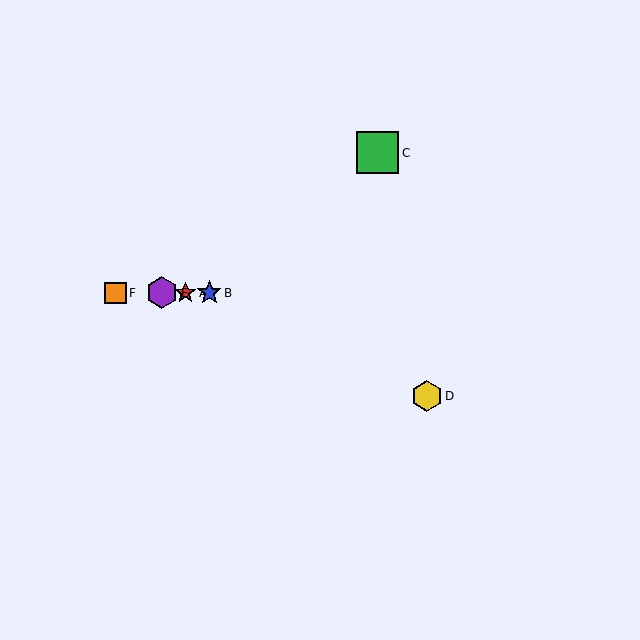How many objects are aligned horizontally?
4 objects (A, B, E, F) are aligned horizontally.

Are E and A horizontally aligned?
Yes, both are at y≈293.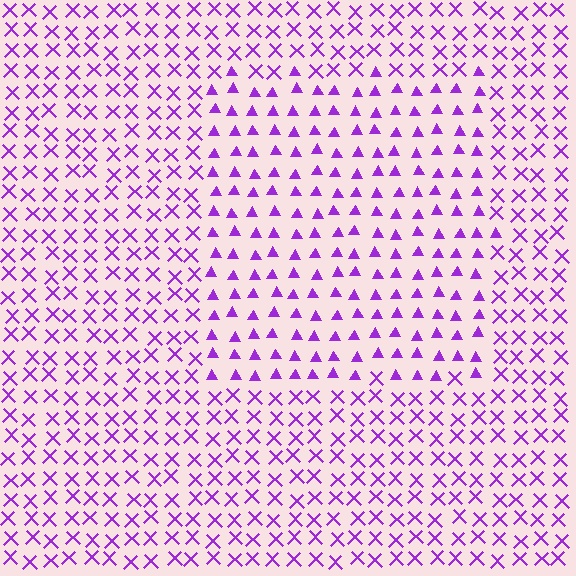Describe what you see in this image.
The image is filled with small purple elements arranged in a uniform grid. A rectangle-shaped region contains triangles, while the surrounding area contains X marks. The boundary is defined purely by the change in element shape.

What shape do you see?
I see a rectangle.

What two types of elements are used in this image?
The image uses triangles inside the rectangle region and X marks outside it.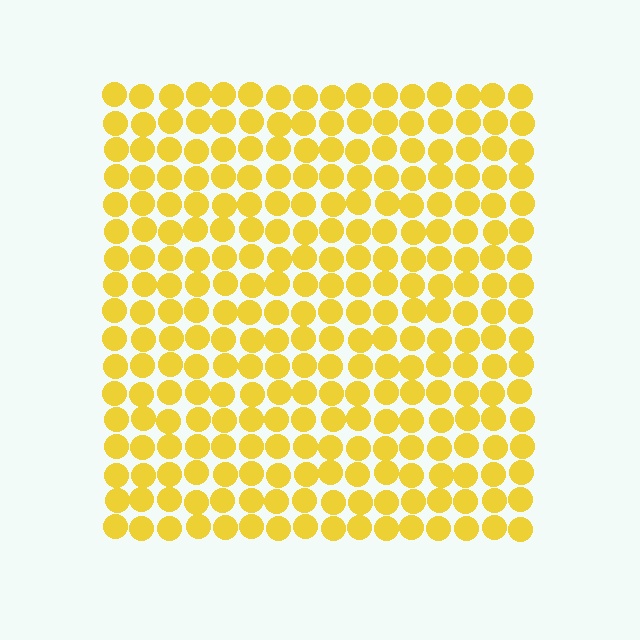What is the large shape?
The large shape is a square.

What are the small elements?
The small elements are circles.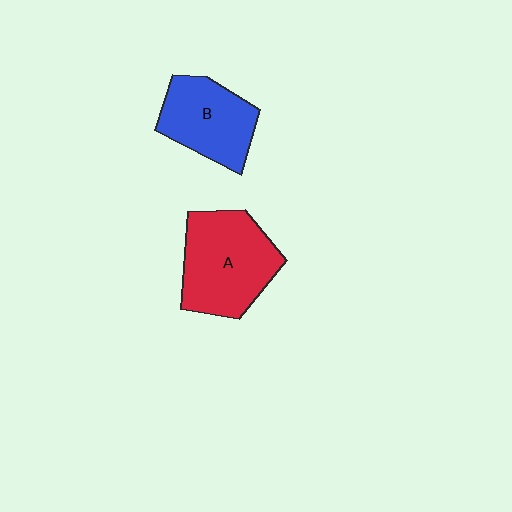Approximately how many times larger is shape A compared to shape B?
Approximately 1.3 times.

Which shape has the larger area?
Shape A (red).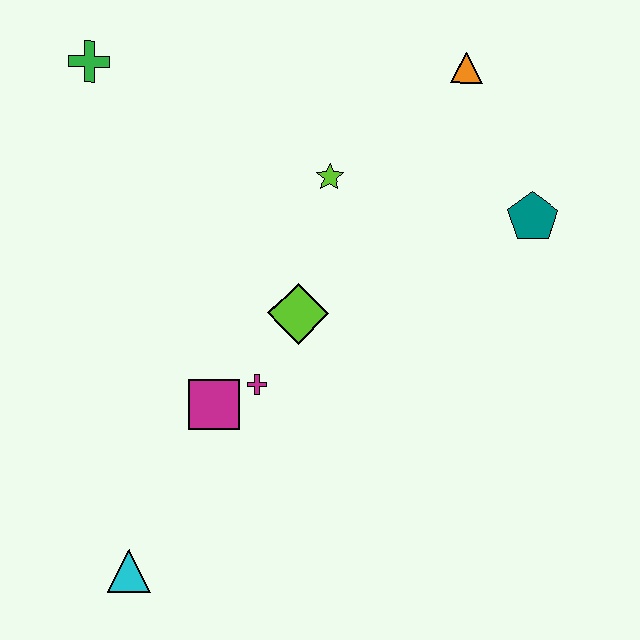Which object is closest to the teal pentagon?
The orange triangle is closest to the teal pentagon.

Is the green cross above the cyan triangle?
Yes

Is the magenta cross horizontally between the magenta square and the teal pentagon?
Yes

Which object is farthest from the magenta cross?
The orange triangle is farthest from the magenta cross.